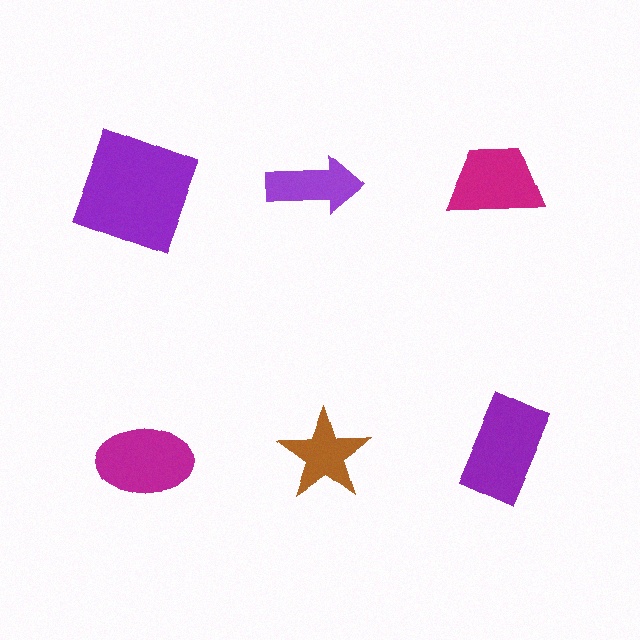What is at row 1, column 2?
A purple arrow.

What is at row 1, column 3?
A magenta trapezoid.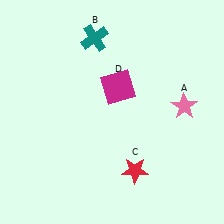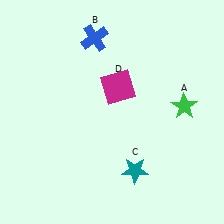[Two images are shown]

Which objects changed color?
A changed from pink to green. B changed from teal to blue. C changed from red to teal.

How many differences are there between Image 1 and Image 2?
There are 3 differences between the two images.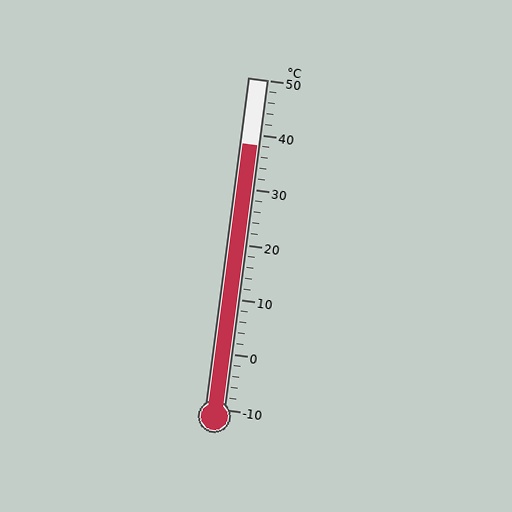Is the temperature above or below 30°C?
The temperature is above 30°C.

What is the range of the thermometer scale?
The thermometer scale ranges from -10°C to 50°C.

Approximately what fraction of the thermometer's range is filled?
The thermometer is filled to approximately 80% of its range.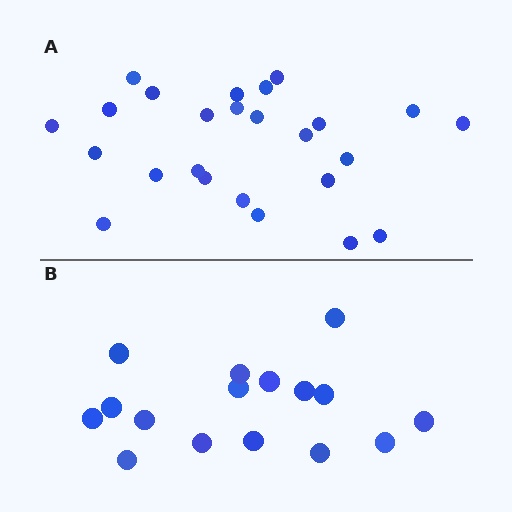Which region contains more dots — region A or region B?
Region A (the top region) has more dots.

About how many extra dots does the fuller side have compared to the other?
Region A has roughly 8 or so more dots than region B.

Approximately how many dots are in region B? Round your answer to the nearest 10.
About 20 dots. (The exact count is 16, which rounds to 20.)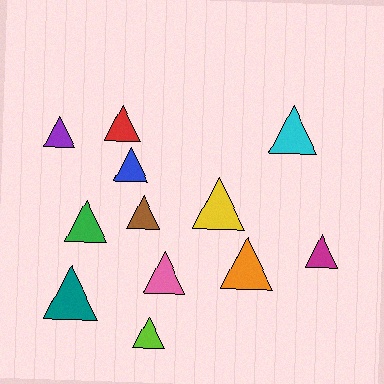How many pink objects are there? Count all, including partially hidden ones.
There is 1 pink object.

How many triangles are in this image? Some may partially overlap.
There are 12 triangles.